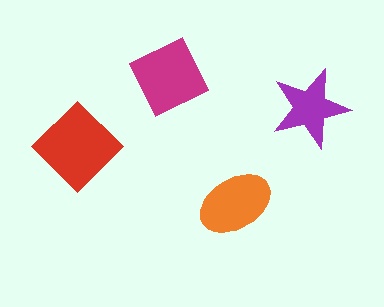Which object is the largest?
The red diamond.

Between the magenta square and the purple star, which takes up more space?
The magenta square.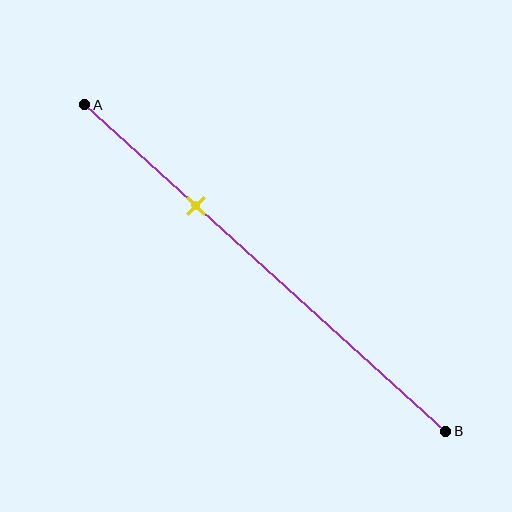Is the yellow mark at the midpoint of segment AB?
No, the mark is at about 30% from A, not at the 50% midpoint.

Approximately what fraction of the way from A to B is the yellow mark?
The yellow mark is approximately 30% of the way from A to B.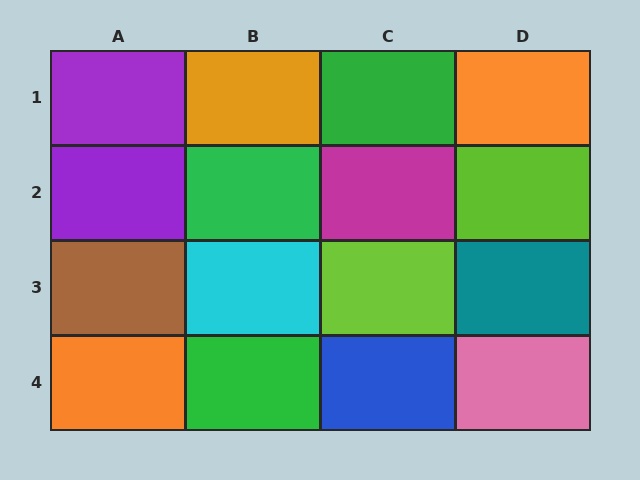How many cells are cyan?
1 cell is cyan.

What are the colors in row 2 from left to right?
Purple, green, magenta, lime.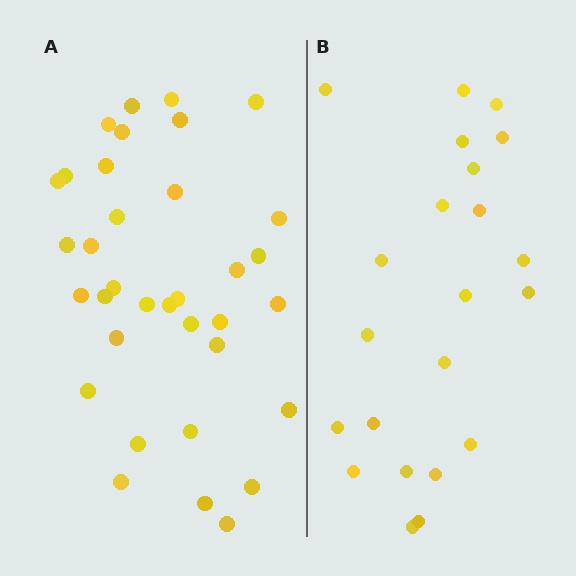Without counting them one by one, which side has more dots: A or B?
Region A (the left region) has more dots.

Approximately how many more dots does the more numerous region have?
Region A has approximately 15 more dots than region B.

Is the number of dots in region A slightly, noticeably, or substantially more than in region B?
Region A has substantially more. The ratio is roughly 1.6 to 1.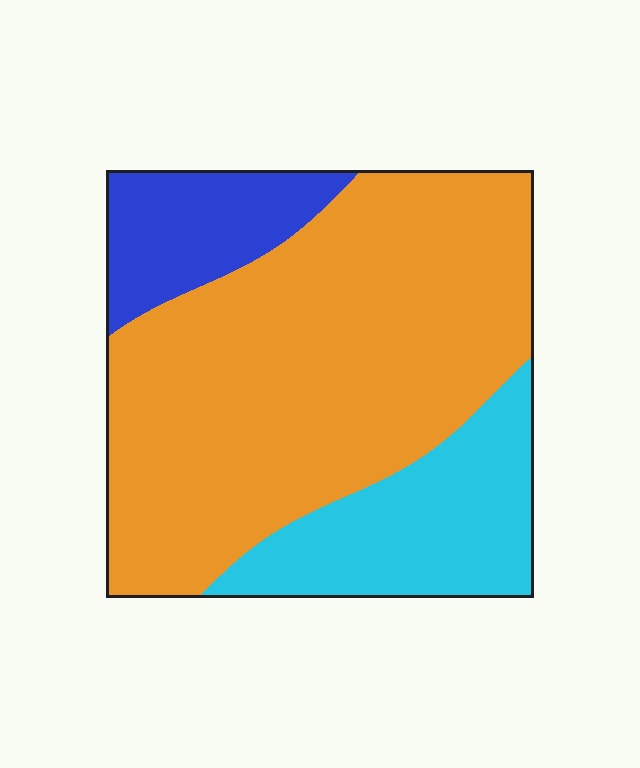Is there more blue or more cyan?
Cyan.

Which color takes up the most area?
Orange, at roughly 65%.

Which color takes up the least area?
Blue, at roughly 15%.